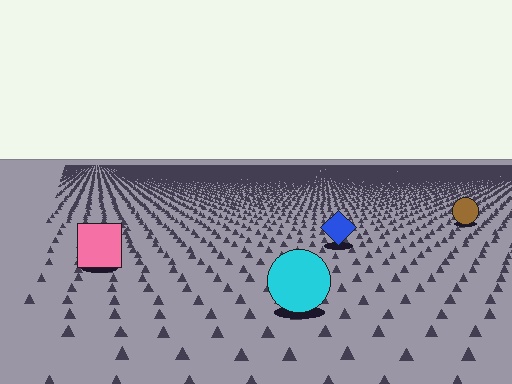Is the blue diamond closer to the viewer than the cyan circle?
No. The cyan circle is closer — you can tell from the texture gradient: the ground texture is coarser near it.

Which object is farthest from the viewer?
The brown circle is farthest from the viewer. It appears smaller and the ground texture around it is denser.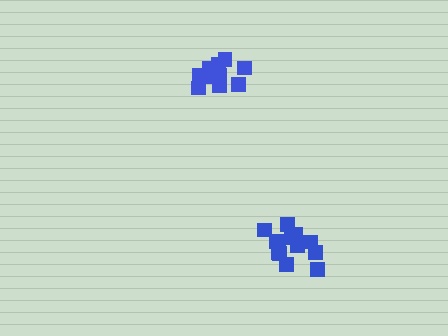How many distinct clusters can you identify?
There are 2 distinct clusters.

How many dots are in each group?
Group 1: 12 dots, Group 2: 11 dots (23 total).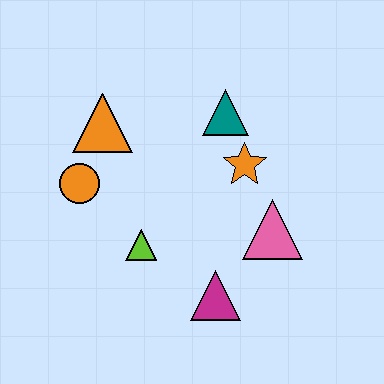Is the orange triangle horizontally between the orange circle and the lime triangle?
Yes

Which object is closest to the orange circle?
The orange triangle is closest to the orange circle.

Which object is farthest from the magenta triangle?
The orange triangle is farthest from the magenta triangle.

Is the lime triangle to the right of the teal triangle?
No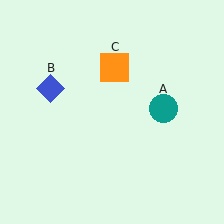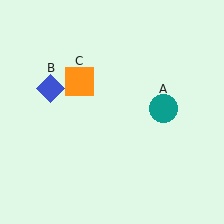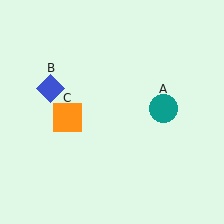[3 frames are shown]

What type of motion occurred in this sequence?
The orange square (object C) rotated counterclockwise around the center of the scene.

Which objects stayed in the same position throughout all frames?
Teal circle (object A) and blue diamond (object B) remained stationary.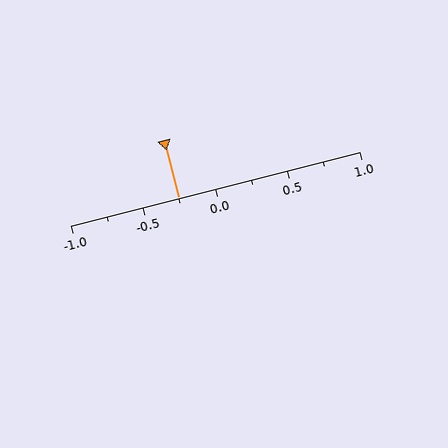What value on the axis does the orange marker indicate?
The marker indicates approximately -0.25.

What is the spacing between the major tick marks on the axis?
The major ticks are spaced 0.5 apart.